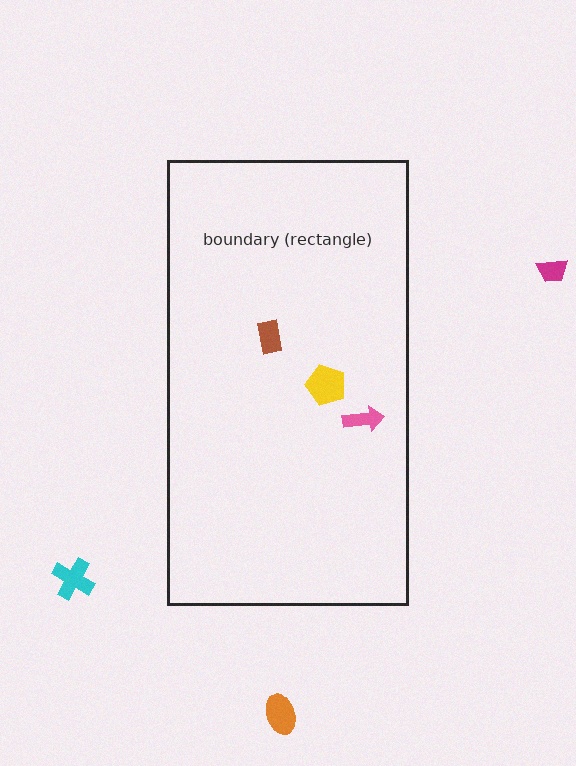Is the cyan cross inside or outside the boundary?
Outside.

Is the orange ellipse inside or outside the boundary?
Outside.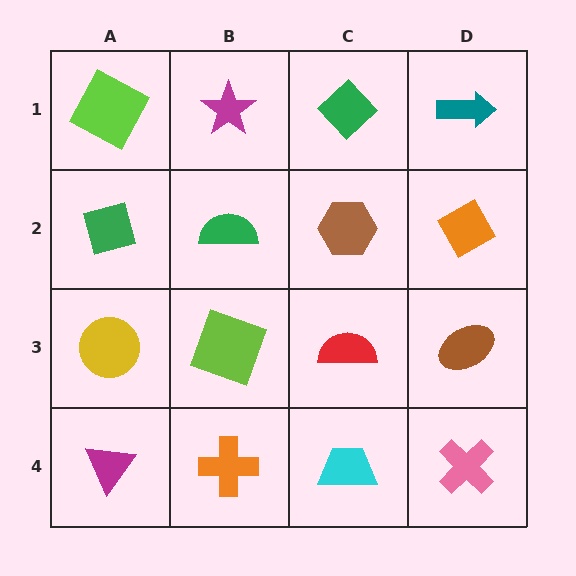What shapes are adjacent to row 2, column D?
A teal arrow (row 1, column D), a brown ellipse (row 3, column D), a brown hexagon (row 2, column C).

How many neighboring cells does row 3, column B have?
4.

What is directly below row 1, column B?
A green semicircle.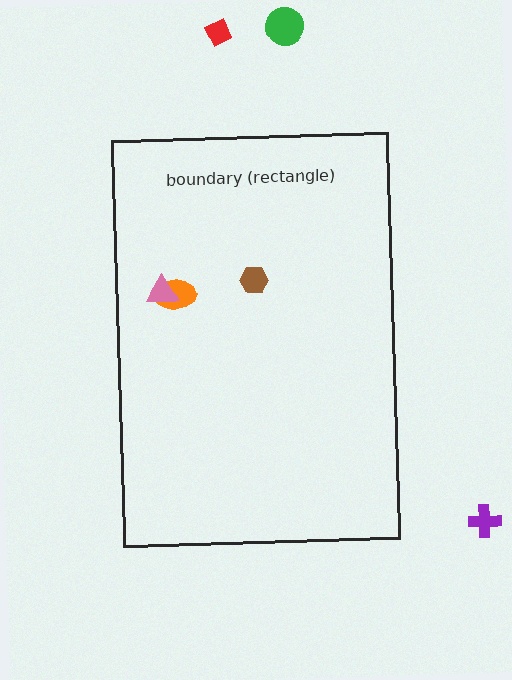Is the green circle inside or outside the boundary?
Outside.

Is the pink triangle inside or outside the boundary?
Inside.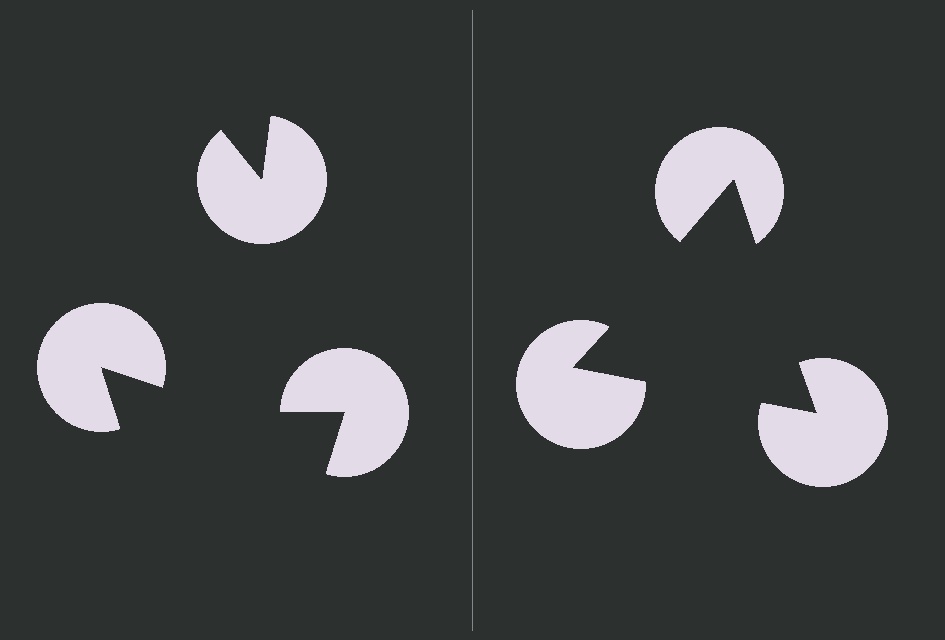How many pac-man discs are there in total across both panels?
6 — 3 on each side.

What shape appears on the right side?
An illusory triangle.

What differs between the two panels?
The pac-man discs are positioned identically on both sides; only the wedge orientations differ. On the right they align to a triangle; on the left they are misaligned.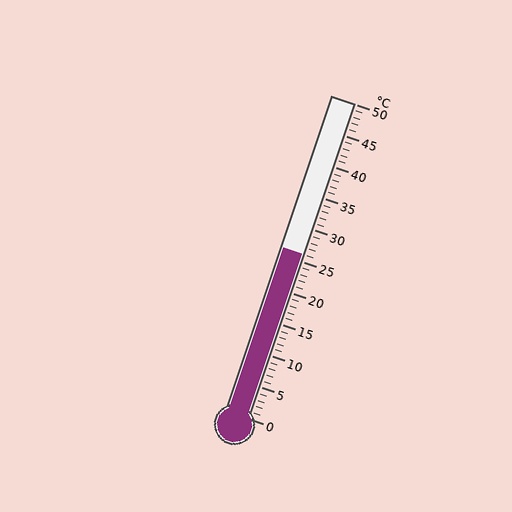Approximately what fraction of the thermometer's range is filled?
The thermometer is filled to approximately 50% of its range.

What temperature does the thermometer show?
The thermometer shows approximately 26°C.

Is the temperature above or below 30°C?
The temperature is below 30°C.